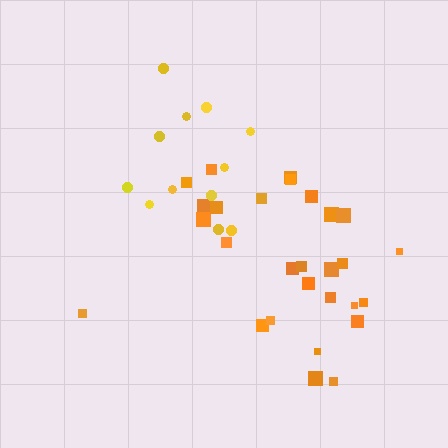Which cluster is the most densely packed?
Orange.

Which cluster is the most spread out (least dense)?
Yellow.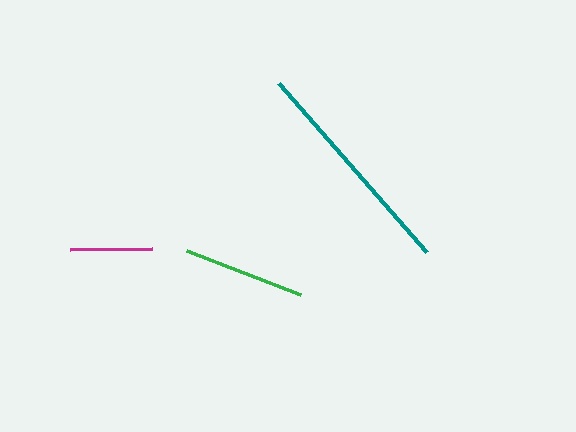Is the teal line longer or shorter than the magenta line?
The teal line is longer than the magenta line.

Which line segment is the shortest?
The magenta line is the shortest at approximately 81 pixels.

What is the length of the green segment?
The green segment is approximately 123 pixels long.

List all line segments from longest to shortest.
From longest to shortest: teal, green, magenta.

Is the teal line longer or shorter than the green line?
The teal line is longer than the green line.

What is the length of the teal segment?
The teal segment is approximately 225 pixels long.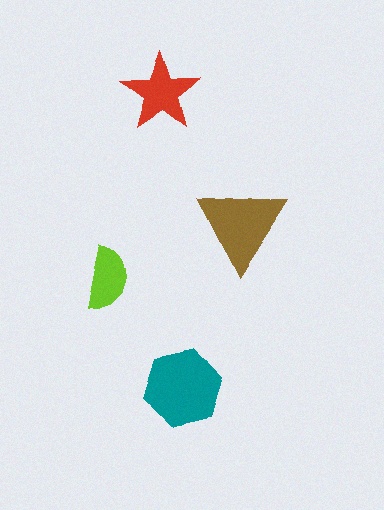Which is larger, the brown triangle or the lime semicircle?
The brown triangle.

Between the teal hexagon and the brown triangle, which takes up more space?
The teal hexagon.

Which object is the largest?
The teal hexagon.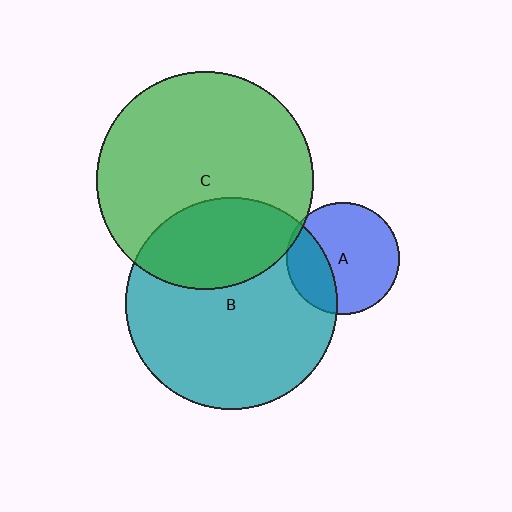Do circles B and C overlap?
Yes.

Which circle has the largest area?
Circle C (green).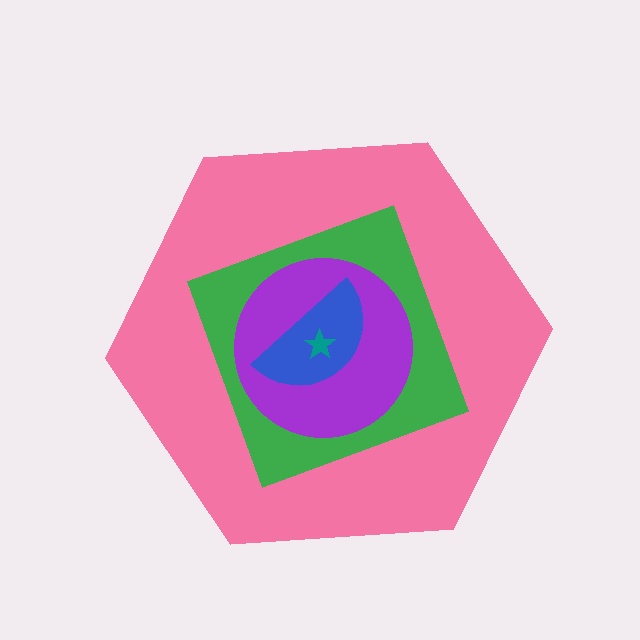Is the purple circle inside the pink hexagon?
Yes.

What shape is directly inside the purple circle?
The blue semicircle.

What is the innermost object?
The teal star.